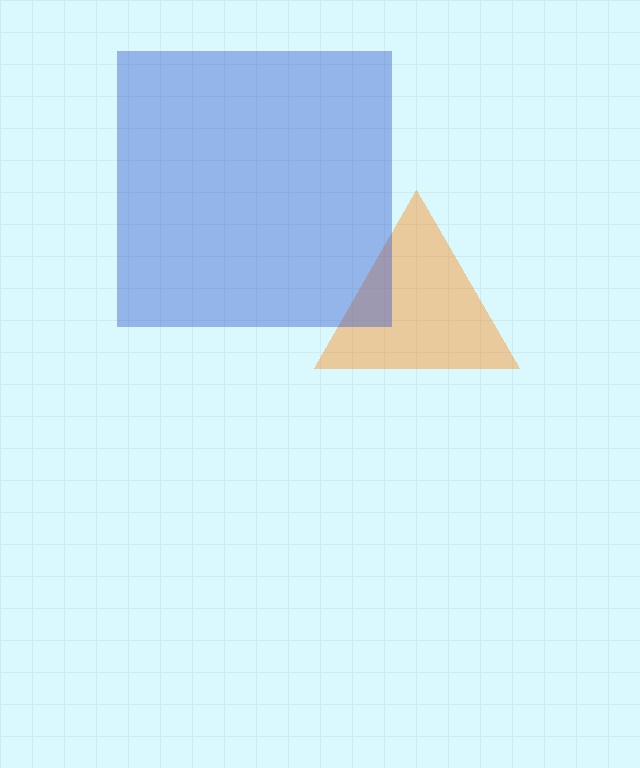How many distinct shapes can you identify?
There are 2 distinct shapes: an orange triangle, a blue square.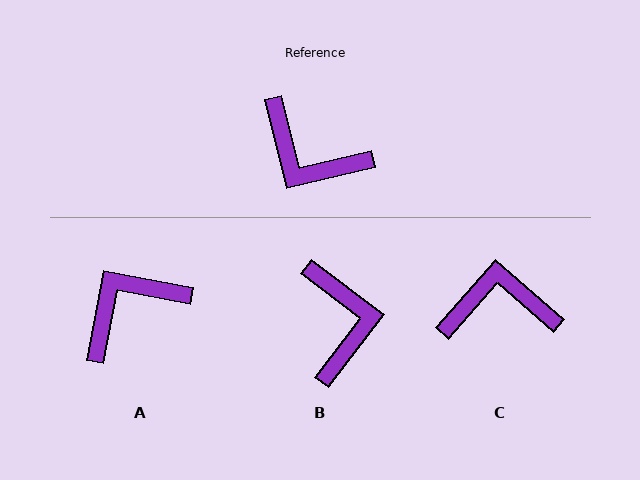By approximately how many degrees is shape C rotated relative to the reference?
Approximately 145 degrees clockwise.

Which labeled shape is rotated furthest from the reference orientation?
C, about 145 degrees away.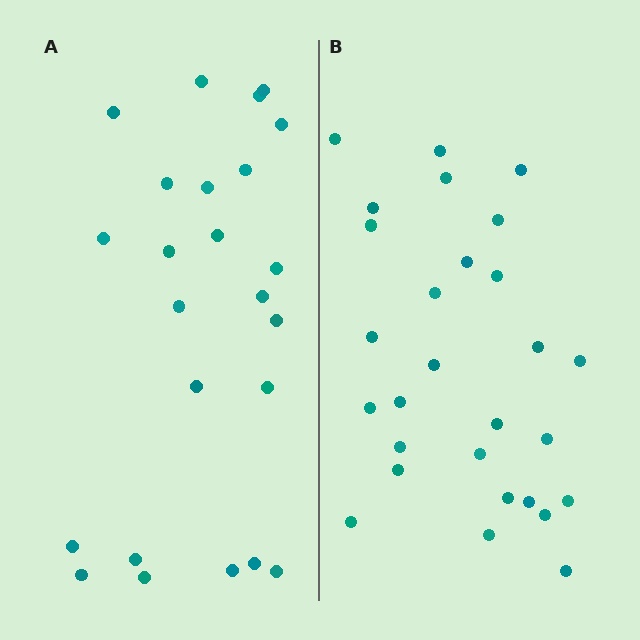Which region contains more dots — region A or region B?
Region B (the right region) has more dots.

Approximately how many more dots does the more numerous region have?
Region B has about 4 more dots than region A.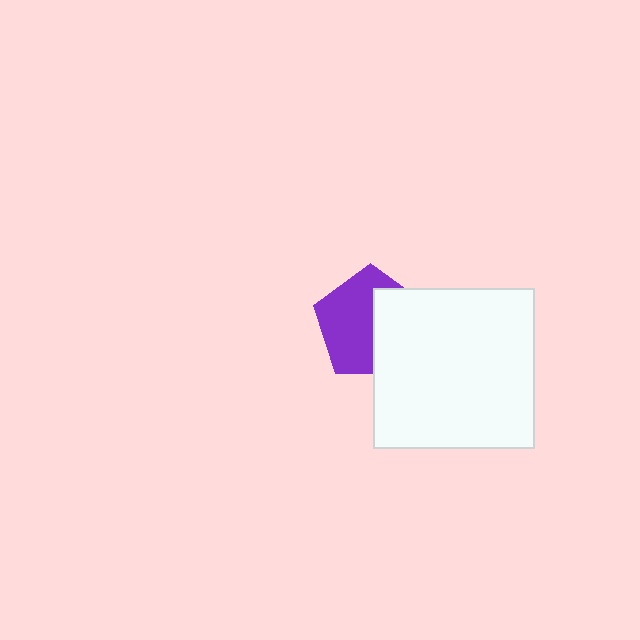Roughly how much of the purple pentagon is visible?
About half of it is visible (roughly 57%).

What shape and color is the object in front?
The object in front is a white square.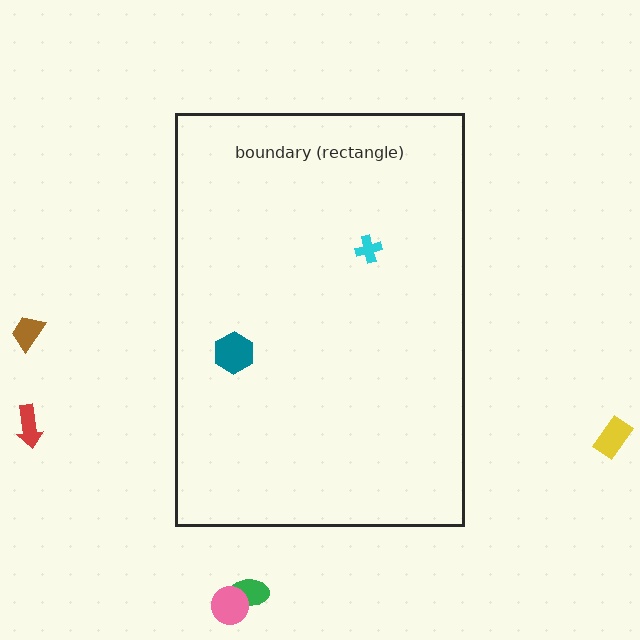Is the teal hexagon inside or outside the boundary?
Inside.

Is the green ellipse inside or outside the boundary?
Outside.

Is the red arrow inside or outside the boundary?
Outside.